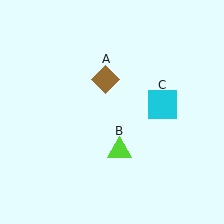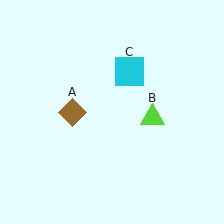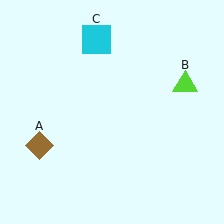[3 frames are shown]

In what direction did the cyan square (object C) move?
The cyan square (object C) moved up and to the left.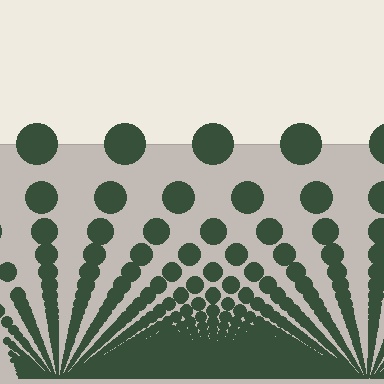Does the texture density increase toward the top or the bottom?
Density increases toward the bottom.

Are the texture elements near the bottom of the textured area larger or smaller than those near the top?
Smaller. The gradient is inverted — elements near the bottom are smaller and denser.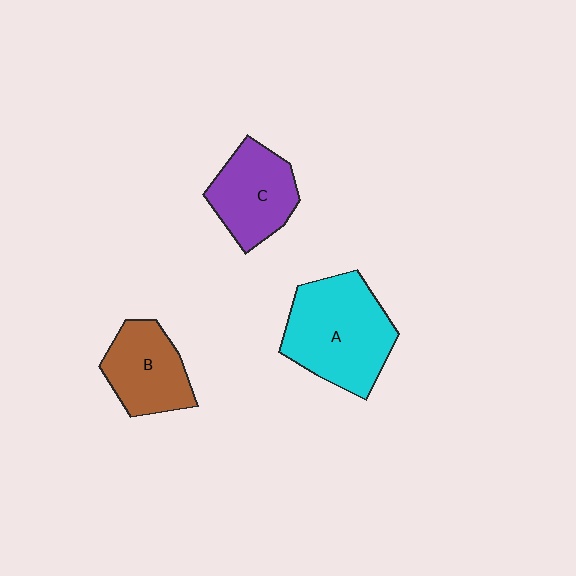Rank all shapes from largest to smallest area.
From largest to smallest: A (cyan), C (purple), B (brown).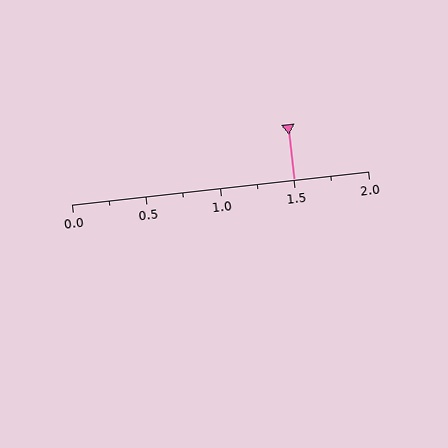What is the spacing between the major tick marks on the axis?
The major ticks are spaced 0.5 apart.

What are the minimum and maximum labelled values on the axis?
The axis runs from 0.0 to 2.0.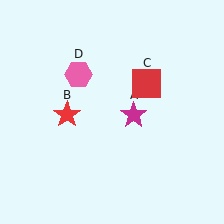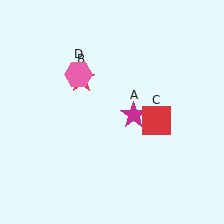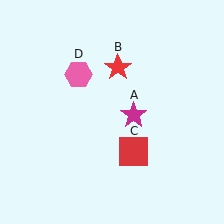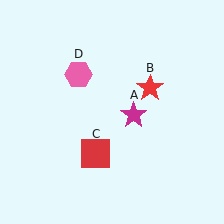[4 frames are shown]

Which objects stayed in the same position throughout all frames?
Magenta star (object A) and pink hexagon (object D) remained stationary.